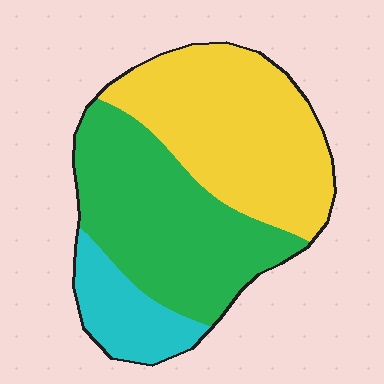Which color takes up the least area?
Cyan, at roughly 15%.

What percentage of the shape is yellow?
Yellow takes up about two fifths (2/5) of the shape.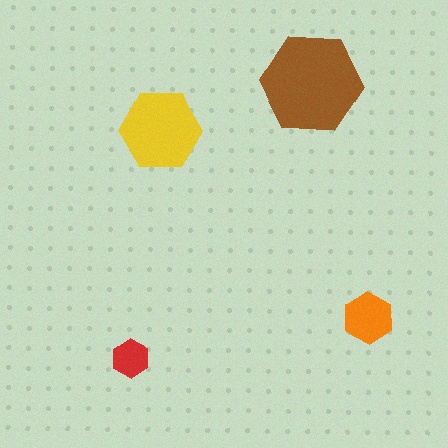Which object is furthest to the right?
The orange hexagon is rightmost.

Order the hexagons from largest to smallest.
the brown one, the yellow one, the orange one, the red one.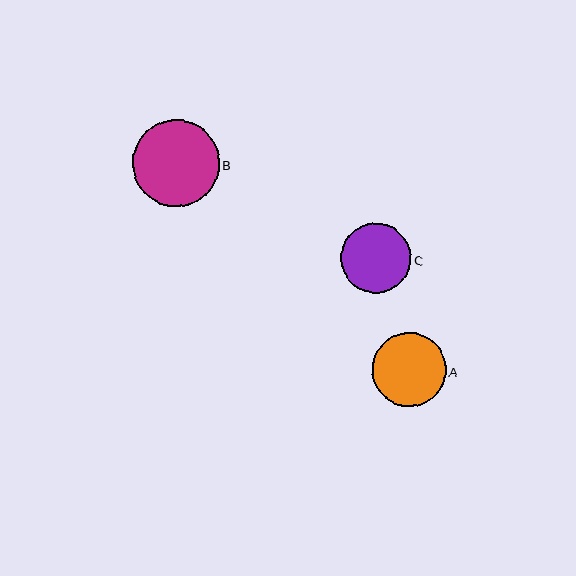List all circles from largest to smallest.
From largest to smallest: B, A, C.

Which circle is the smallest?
Circle C is the smallest with a size of approximately 70 pixels.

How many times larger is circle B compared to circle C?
Circle B is approximately 1.2 times the size of circle C.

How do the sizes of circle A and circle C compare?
Circle A and circle C are approximately the same size.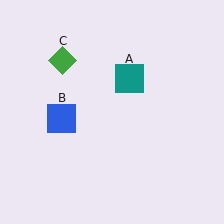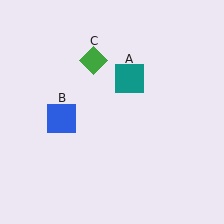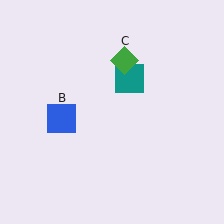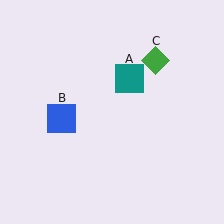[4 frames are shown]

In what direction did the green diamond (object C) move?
The green diamond (object C) moved right.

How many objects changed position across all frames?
1 object changed position: green diamond (object C).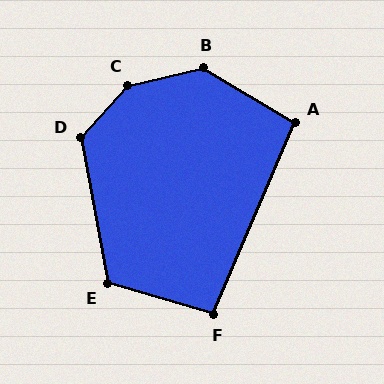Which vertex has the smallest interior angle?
F, at approximately 97 degrees.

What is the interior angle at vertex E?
Approximately 117 degrees (obtuse).